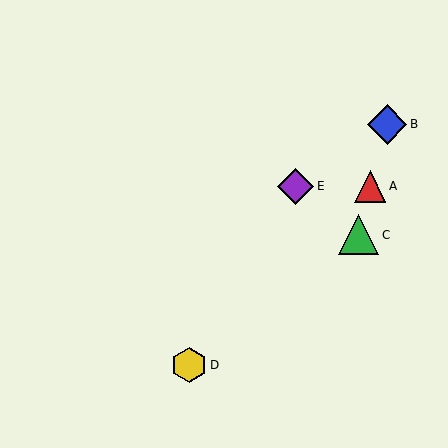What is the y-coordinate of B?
Object B is at y≈124.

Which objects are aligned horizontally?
Objects A, E are aligned horizontally.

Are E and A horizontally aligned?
Yes, both are at y≈186.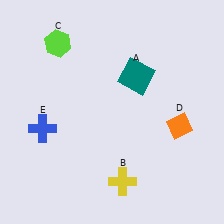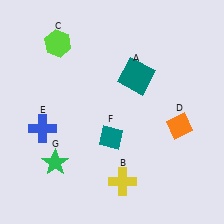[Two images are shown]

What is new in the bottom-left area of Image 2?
A green star (G) was added in the bottom-left area of Image 2.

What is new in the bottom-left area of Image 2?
A teal diamond (F) was added in the bottom-left area of Image 2.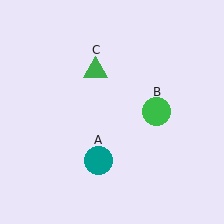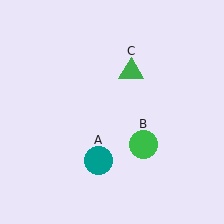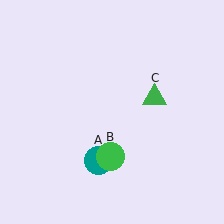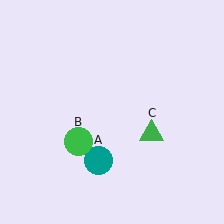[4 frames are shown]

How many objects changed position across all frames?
2 objects changed position: green circle (object B), green triangle (object C).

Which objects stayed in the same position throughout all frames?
Teal circle (object A) remained stationary.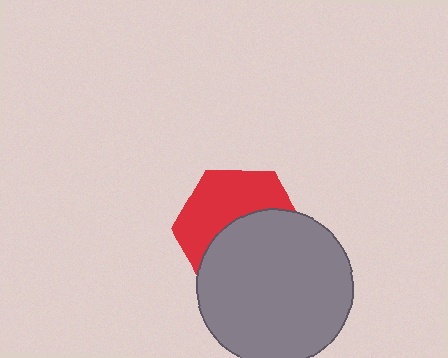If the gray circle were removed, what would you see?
You would see the complete red hexagon.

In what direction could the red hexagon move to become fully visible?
The red hexagon could move up. That would shift it out from behind the gray circle entirely.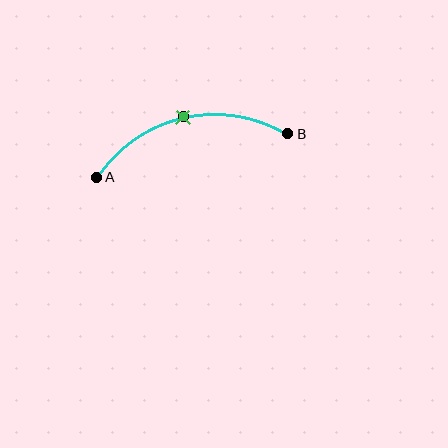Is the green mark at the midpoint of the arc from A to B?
Yes. The green mark lies on the arc at equal arc-length from both A and B — it is the arc midpoint.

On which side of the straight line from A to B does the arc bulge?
The arc bulges above the straight line connecting A and B.